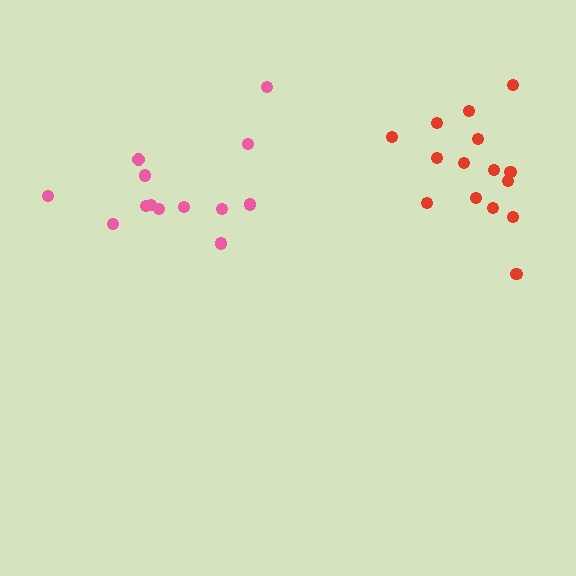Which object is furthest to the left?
The pink cluster is leftmost.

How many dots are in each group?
Group 1: 13 dots, Group 2: 15 dots (28 total).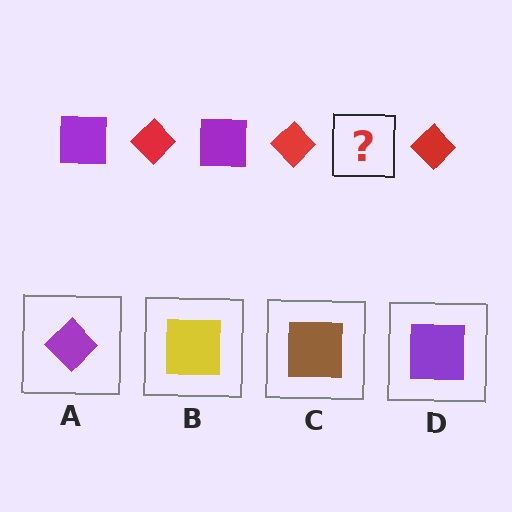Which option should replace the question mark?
Option D.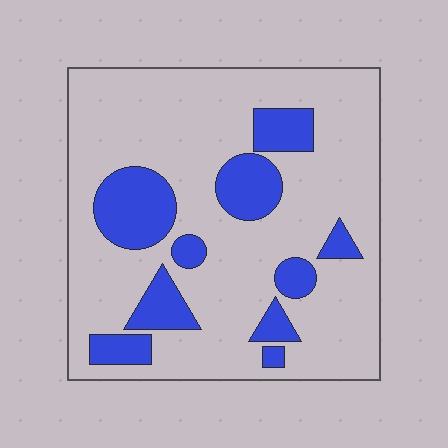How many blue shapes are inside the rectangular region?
10.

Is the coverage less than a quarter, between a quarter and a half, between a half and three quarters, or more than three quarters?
Less than a quarter.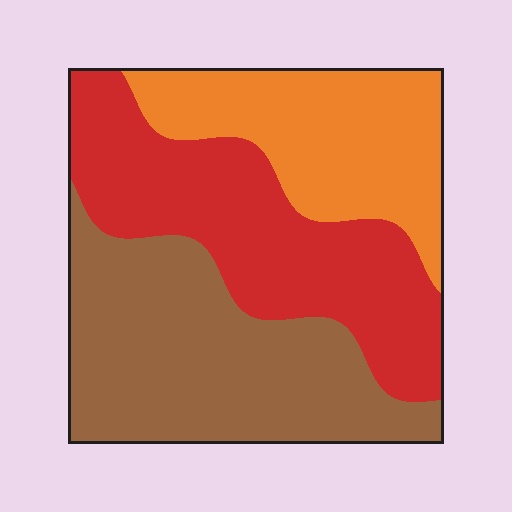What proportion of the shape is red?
Red takes up between a third and a half of the shape.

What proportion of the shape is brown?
Brown takes up about three eighths (3/8) of the shape.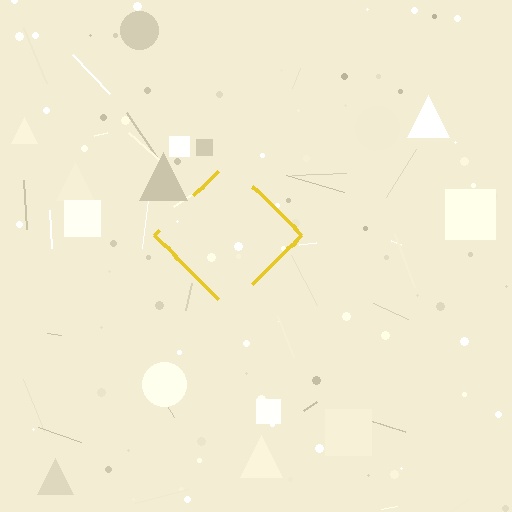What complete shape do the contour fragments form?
The contour fragments form a diamond.